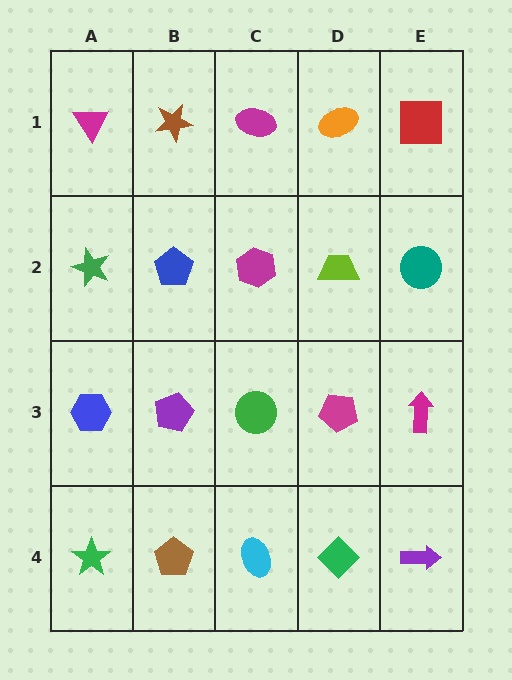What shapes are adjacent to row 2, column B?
A brown star (row 1, column B), a purple pentagon (row 3, column B), a green star (row 2, column A), a magenta hexagon (row 2, column C).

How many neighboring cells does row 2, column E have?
3.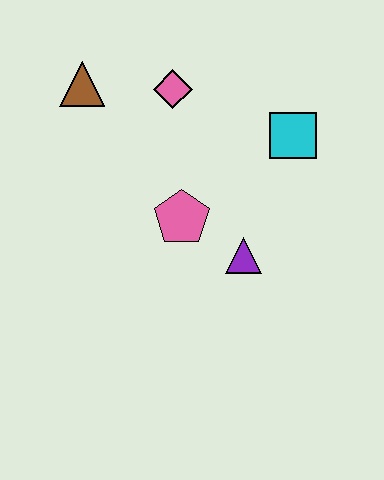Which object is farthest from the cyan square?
The brown triangle is farthest from the cyan square.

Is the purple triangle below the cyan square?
Yes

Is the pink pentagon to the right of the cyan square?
No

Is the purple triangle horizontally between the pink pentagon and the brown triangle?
No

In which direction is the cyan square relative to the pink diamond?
The cyan square is to the right of the pink diamond.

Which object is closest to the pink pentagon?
The purple triangle is closest to the pink pentagon.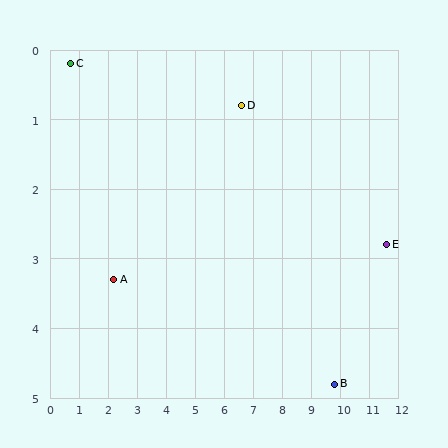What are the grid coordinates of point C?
Point C is at approximately (0.7, 0.2).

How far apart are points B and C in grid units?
Points B and C are about 10.2 grid units apart.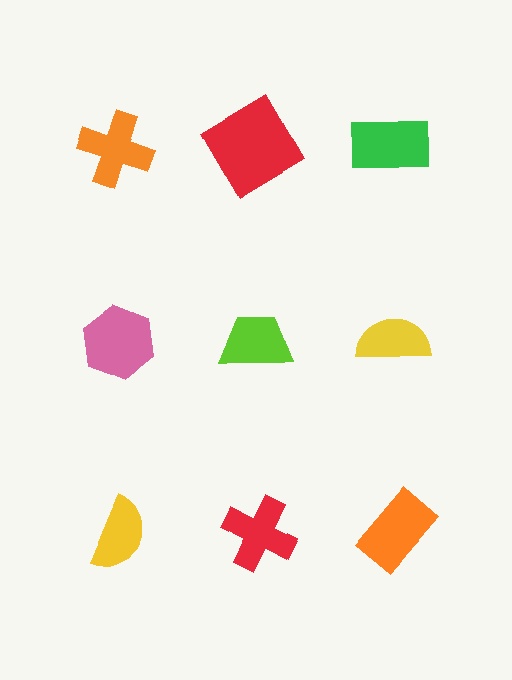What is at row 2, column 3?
A yellow semicircle.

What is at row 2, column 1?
A pink hexagon.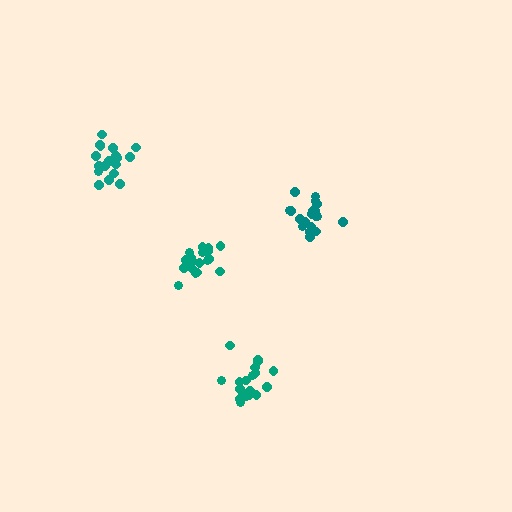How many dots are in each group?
Group 1: 21 dots, Group 2: 19 dots, Group 3: 18 dots, Group 4: 20 dots (78 total).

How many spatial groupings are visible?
There are 4 spatial groupings.